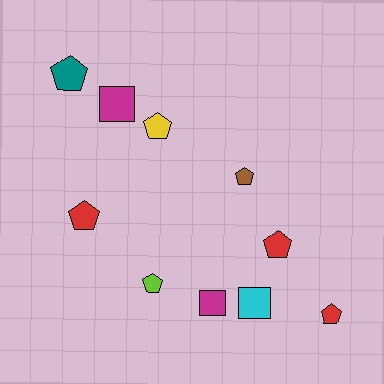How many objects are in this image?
There are 10 objects.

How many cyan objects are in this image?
There is 1 cyan object.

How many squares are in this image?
There are 3 squares.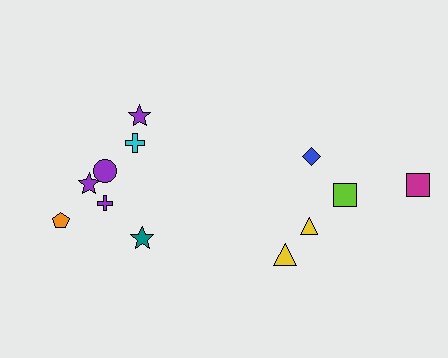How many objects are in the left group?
There are 7 objects.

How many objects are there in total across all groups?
There are 12 objects.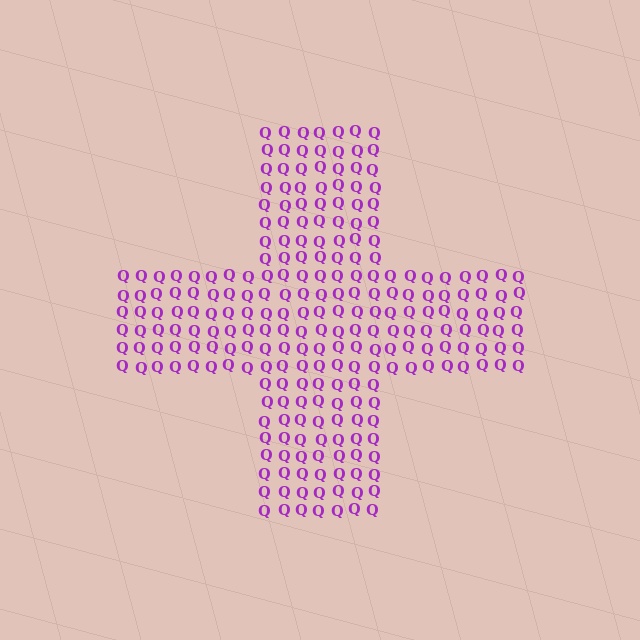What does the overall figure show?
The overall figure shows a cross.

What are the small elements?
The small elements are letter Q's.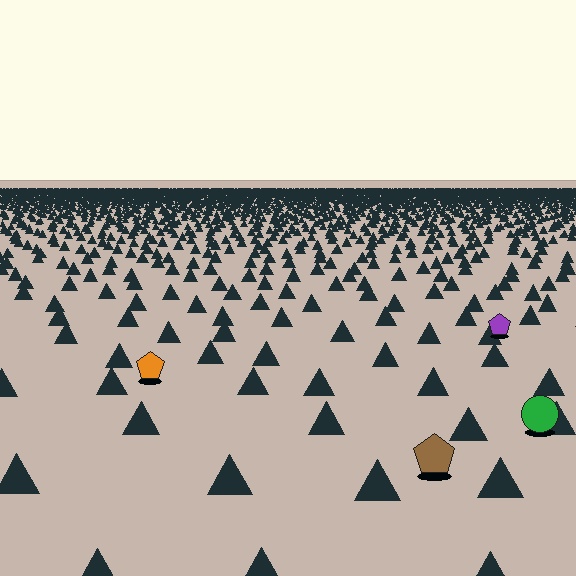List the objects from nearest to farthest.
From nearest to farthest: the brown pentagon, the green circle, the orange pentagon, the purple pentagon.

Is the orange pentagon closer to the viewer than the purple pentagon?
Yes. The orange pentagon is closer — you can tell from the texture gradient: the ground texture is coarser near it.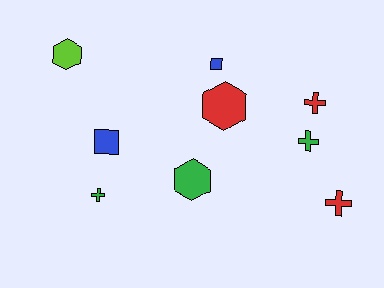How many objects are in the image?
There are 9 objects.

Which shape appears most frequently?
Cross, with 4 objects.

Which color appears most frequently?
Green, with 3 objects.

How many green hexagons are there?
There is 1 green hexagon.